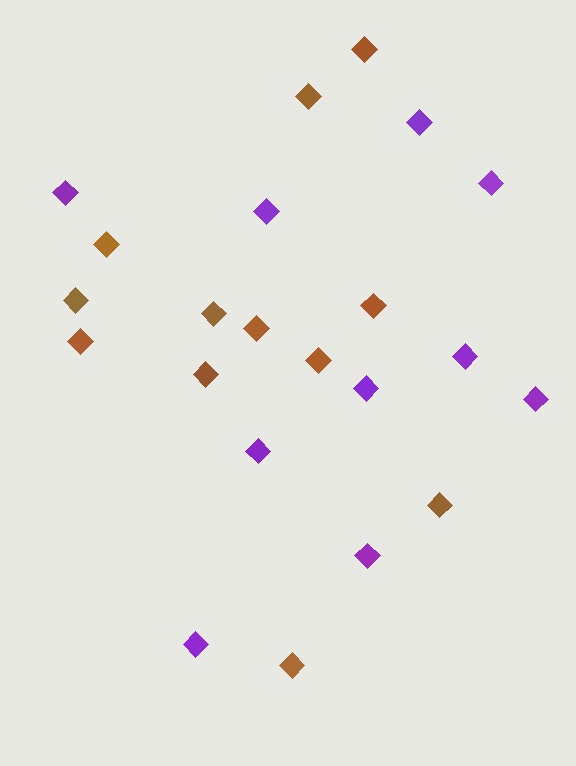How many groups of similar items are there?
There are 2 groups: one group of purple diamonds (10) and one group of brown diamonds (12).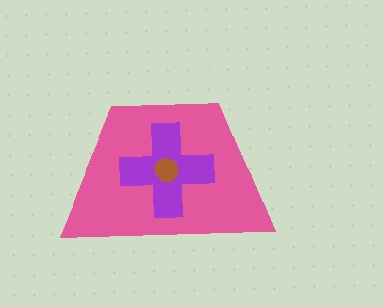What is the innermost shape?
The brown circle.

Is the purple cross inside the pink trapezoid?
Yes.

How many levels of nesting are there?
3.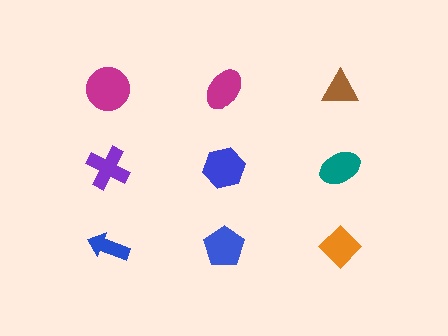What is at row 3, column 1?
A blue arrow.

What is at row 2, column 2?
A blue hexagon.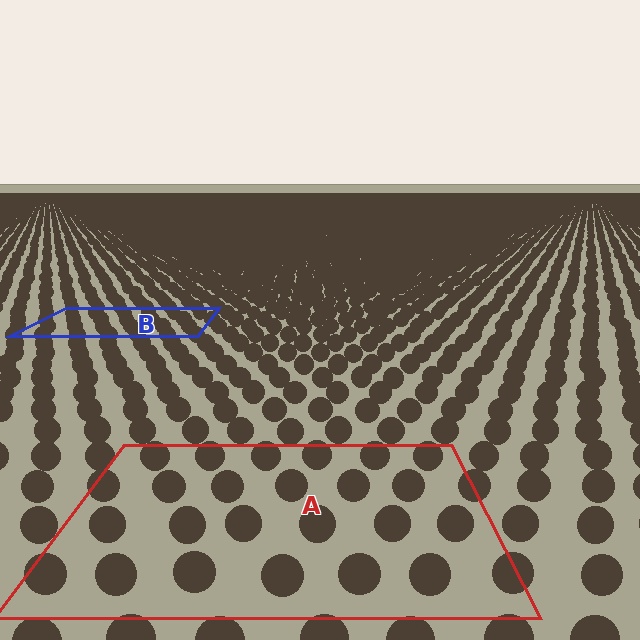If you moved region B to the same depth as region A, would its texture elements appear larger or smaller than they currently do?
They would appear larger. At a closer depth, the same texture elements are projected at a bigger on-screen size.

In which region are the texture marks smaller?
The texture marks are smaller in region B, because it is farther away.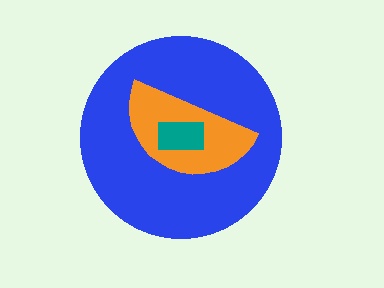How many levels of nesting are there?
3.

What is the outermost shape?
The blue circle.